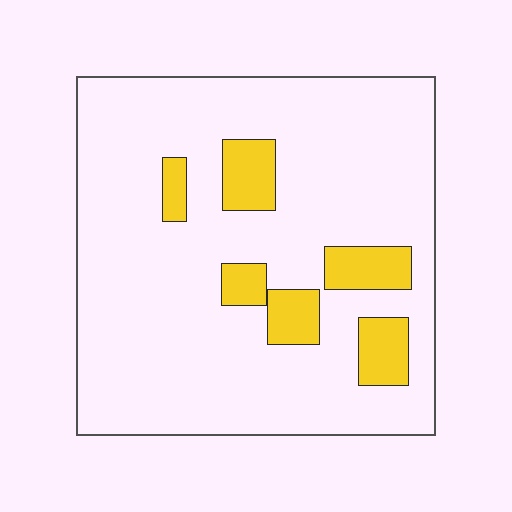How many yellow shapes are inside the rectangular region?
6.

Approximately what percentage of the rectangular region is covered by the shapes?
Approximately 15%.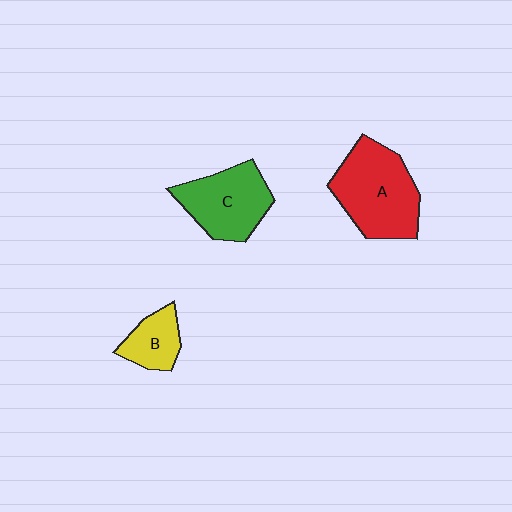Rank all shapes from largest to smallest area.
From largest to smallest: A (red), C (green), B (yellow).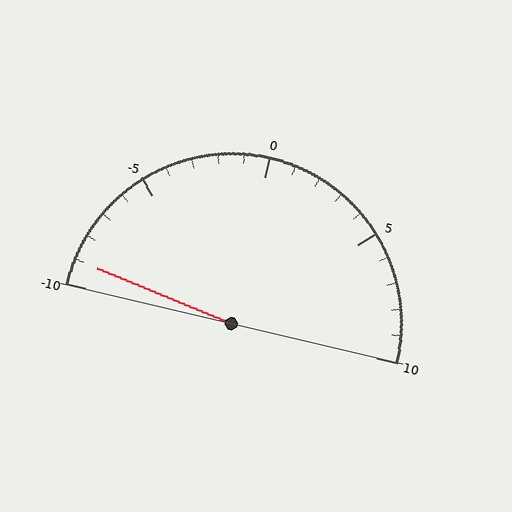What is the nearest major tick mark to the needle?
The nearest major tick mark is -10.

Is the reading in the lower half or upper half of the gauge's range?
The reading is in the lower half of the range (-10 to 10).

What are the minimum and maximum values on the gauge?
The gauge ranges from -10 to 10.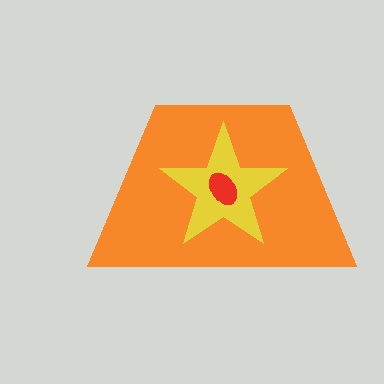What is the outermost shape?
The orange trapezoid.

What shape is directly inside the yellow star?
The red ellipse.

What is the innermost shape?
The red ellipse.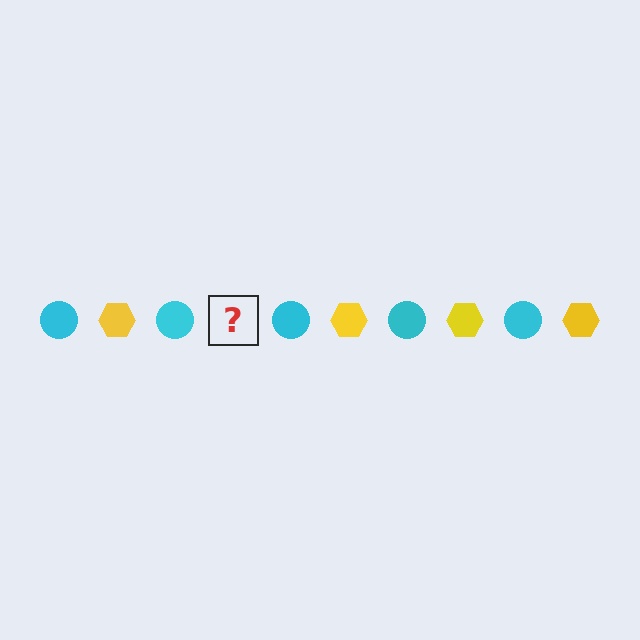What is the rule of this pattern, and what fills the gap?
The rule is that the pattern alternates between cyan circle and yellow hexagon. The gap should be filled with a yellow hexagon.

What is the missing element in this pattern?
The missing element is a yellow hexagon.